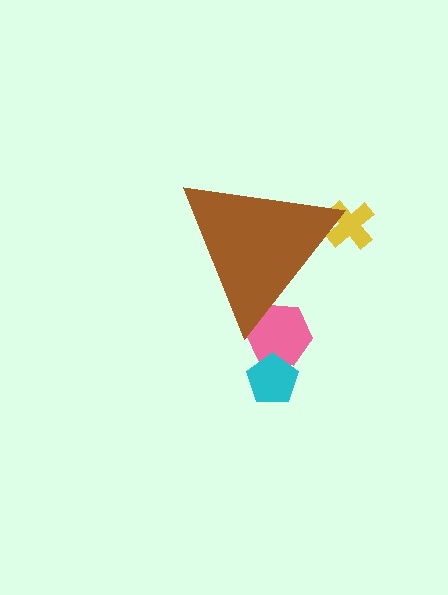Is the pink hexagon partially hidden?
Yes, the pink hexagon is partially hidden behind the brown triangle.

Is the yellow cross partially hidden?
Yes, the yellow cross is partially hidden behind the brown triangle.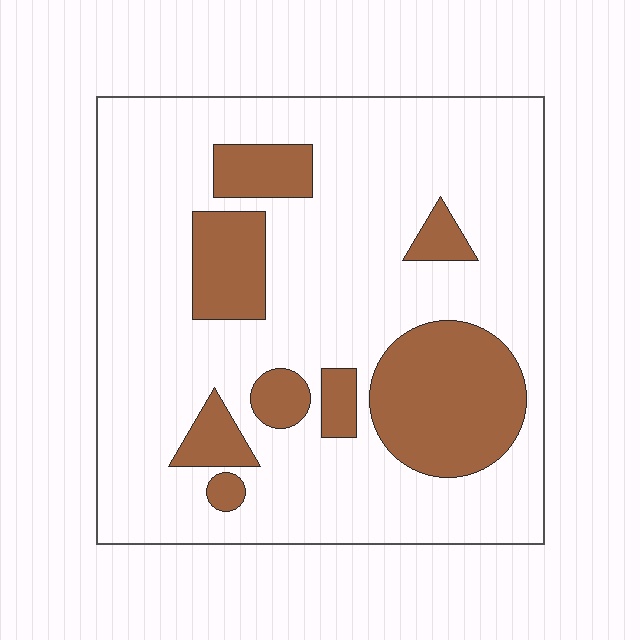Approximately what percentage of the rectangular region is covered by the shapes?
Approximately 25%.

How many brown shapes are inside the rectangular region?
8.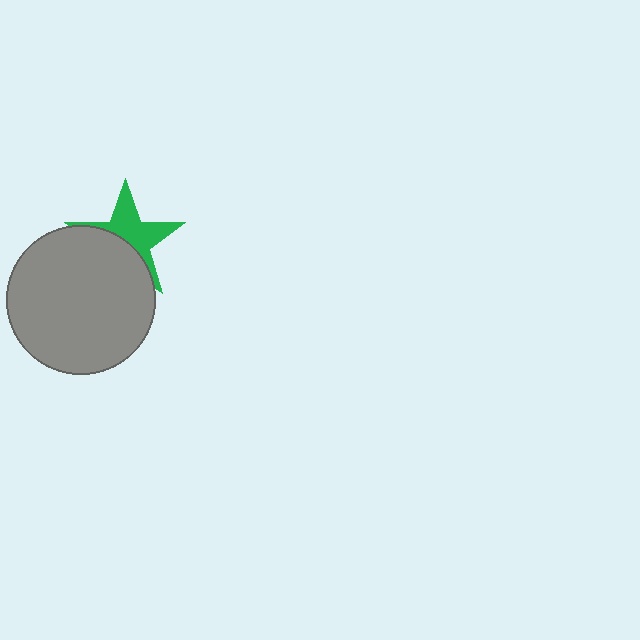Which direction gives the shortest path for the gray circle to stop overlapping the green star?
Moving down gives the shortest separation.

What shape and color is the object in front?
The object in front is a gray circle.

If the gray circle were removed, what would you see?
You would see the complete green star.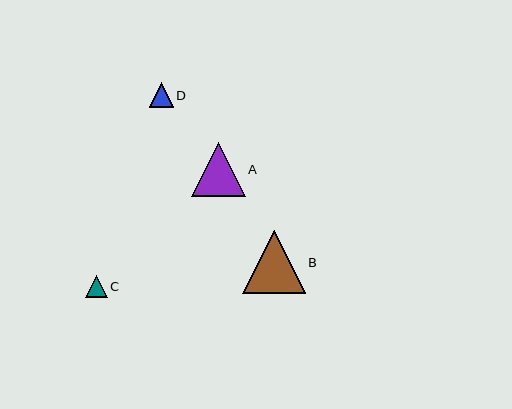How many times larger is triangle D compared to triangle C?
Triangle D is approximately 1.1 times the size of triangle C.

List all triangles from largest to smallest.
From largest to smallest: B, A, D, C.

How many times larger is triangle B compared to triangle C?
Triangle B is approximately 2.9 times the size of triangle C.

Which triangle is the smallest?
Triangle C is the smallest with a size of approximately 22 pixels.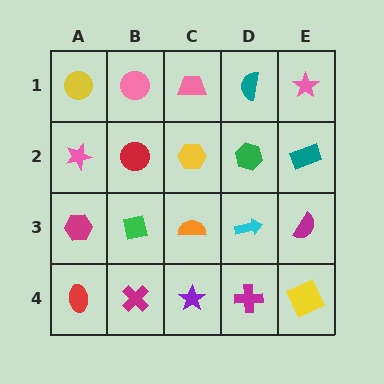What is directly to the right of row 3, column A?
A green square.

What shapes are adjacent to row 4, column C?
An orange semicircle (row 3, column C), a magenta cross (row 4, column B), a magenta cross (row 4, column D).